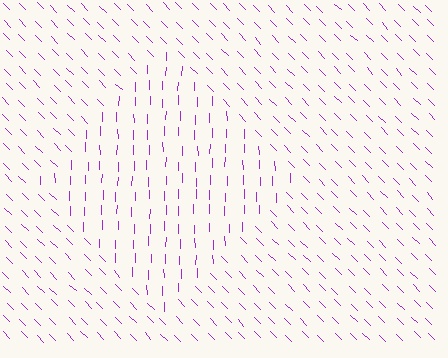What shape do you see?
I see a diamond.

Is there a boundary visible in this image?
Yes, there is a texture boundary formed by a change in line orientation.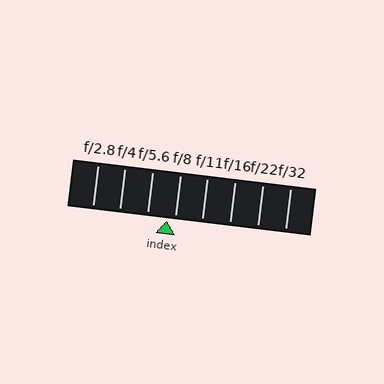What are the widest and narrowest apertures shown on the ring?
The widest aperture shown is f/2.8 and the narrowest is f/32.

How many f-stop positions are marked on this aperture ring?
There are 8 f-stop positions marked.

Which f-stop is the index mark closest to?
The index mark is closest to f/8.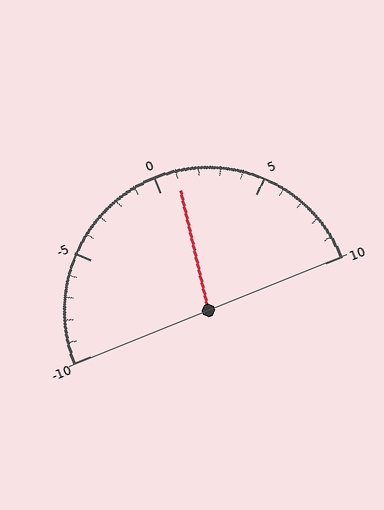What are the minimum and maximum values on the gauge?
The gauge ranges from -10 to 10.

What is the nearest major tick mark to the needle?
The nearest major tick mark is 0.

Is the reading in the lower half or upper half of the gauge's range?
The reading is in the upper half of the range (-10 to 10).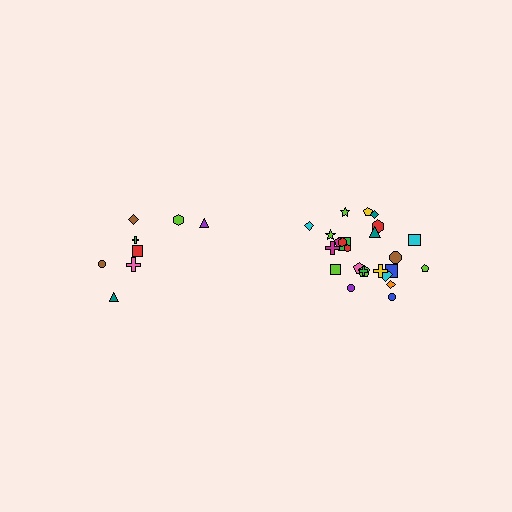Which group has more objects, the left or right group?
The right group.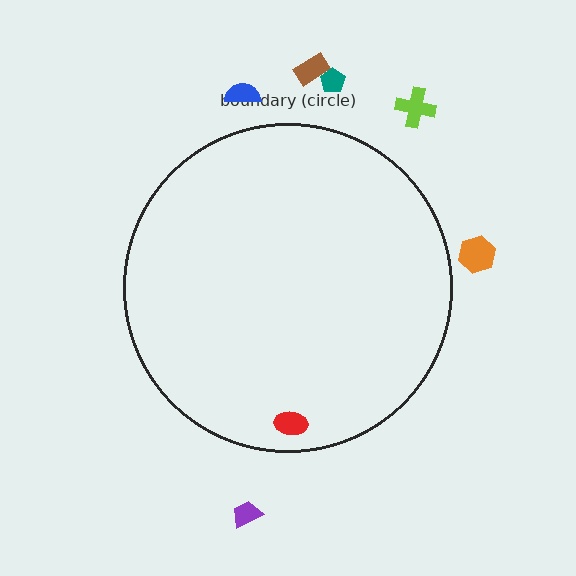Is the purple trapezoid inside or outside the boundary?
Outside.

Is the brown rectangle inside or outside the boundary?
Outside.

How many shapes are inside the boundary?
1 inside, 6 outside.